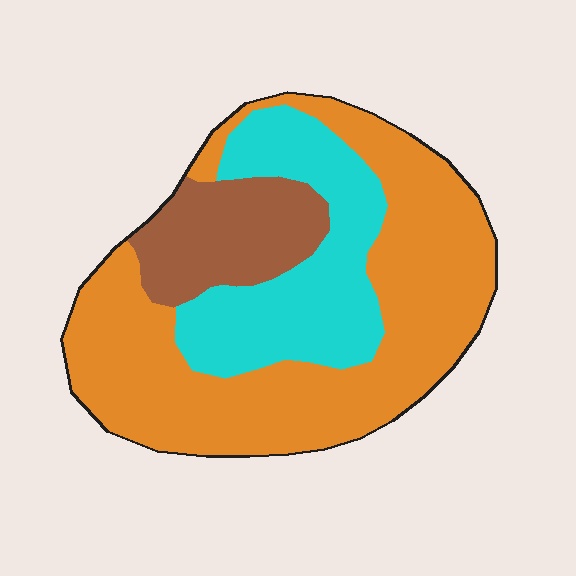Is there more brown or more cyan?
Cyan.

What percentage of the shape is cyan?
Cyan takes up about one quarter (1/4) of the shape.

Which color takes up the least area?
Brown, at roughly 15%.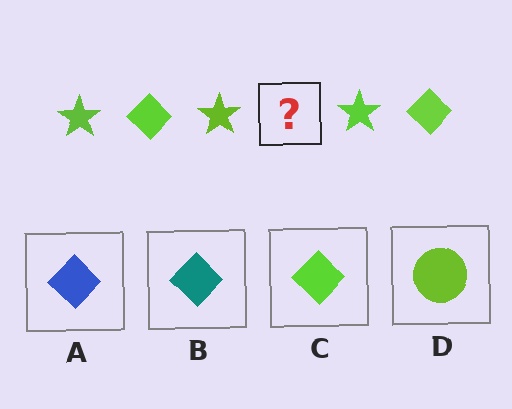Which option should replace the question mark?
Option C.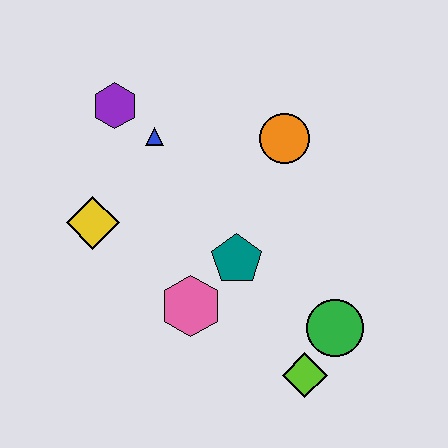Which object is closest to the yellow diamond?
The blue triangle is closest to the yellow diamond.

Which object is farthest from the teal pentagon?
The purple hexagon is farthest from the teal pentagon.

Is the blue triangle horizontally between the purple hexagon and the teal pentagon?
Yes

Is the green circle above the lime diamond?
Yes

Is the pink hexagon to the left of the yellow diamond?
No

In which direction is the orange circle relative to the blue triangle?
The orange circle is to the right of the blue triangle.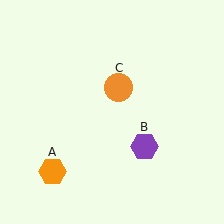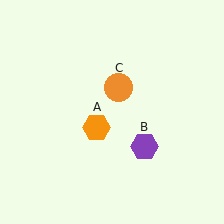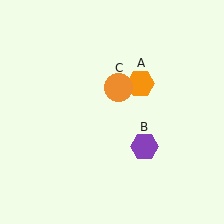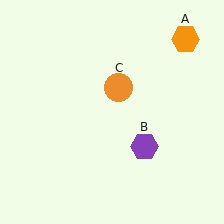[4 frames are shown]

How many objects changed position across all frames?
1 object changed position: orange hexagon (object A).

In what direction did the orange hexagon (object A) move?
The orange hexagon (object A) moved up and to the right.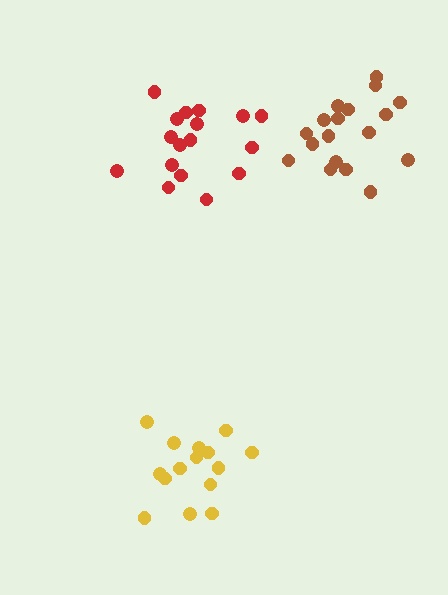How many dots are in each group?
Group 1: 15 dots, Group 2: 17 dots, Group 3: 18 dots (50 total).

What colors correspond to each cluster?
The clusters are colored: yellow, red, brown.